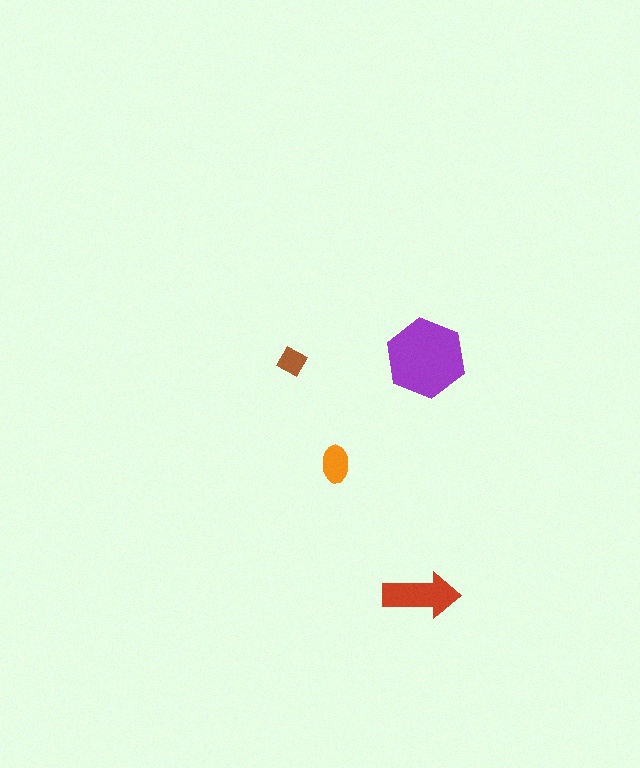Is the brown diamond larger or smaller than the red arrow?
Smaller.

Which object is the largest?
The purple hexagon.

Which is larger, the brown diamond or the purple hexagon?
The purple hexagon.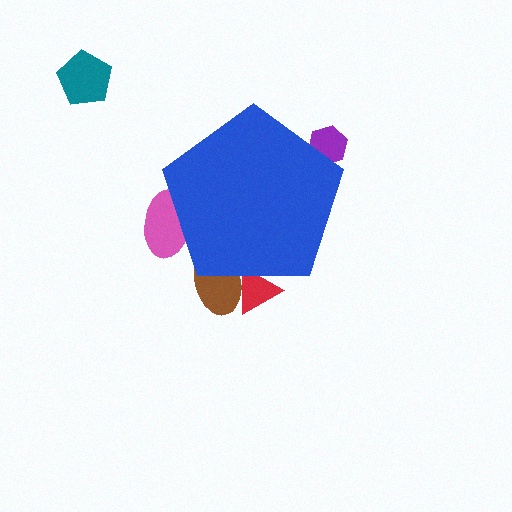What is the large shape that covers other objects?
A blue pentagon.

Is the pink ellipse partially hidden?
Yes, the pink ellipse is partially hidden behind the blue pentagon.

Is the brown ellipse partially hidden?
Yes, the brown ellipse is partially hidden behind the blue pentagon.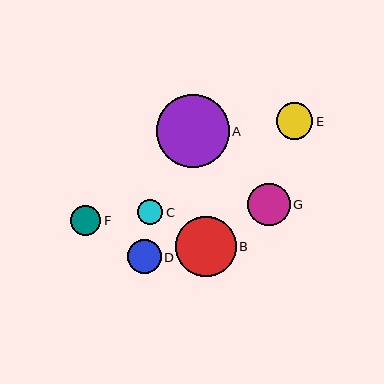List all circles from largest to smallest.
From largest to smallest: A, B, G, E, D, F, C.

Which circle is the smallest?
Circle C is the smallest with a size of approximately 25 pixels.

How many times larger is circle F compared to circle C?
Circle F is approximately 1.2 times the size of circle C.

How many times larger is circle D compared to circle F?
Circle D is approximately 1.1 times the size of circle F.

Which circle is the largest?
Circle A is the largest with a size of approximately 73 pixels.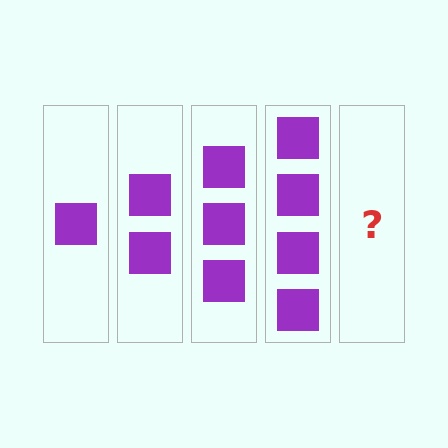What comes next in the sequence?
The next element should be 5 squares.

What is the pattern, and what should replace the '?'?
The pattern is that each step adds one more square. The '?' should be 5 squares.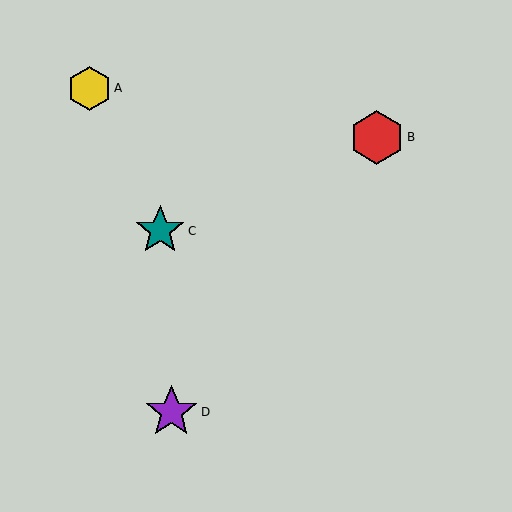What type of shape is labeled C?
Shape C is a teal star.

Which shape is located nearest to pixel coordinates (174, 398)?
The purple star (labeled D) at (171, 412) is nearest to that location.